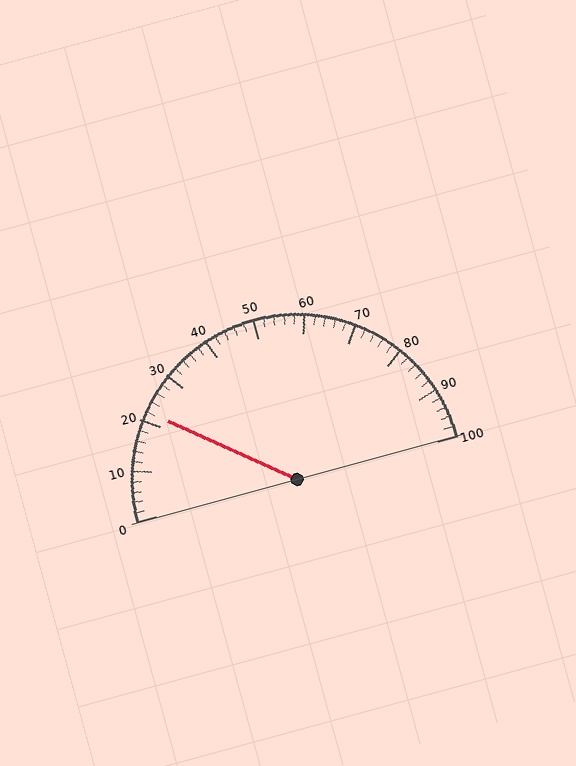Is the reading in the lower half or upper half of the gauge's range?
The reading is in the lower half of the range (0 to 100).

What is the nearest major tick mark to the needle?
The nearest major tick mark is 20.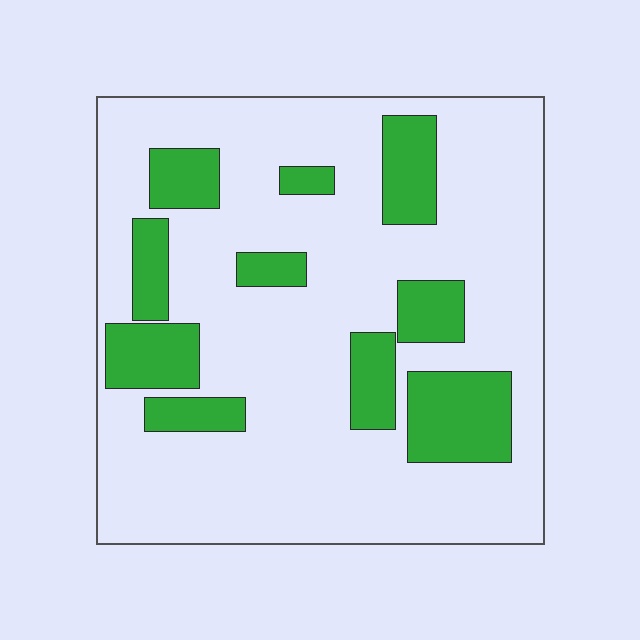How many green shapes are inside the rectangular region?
10.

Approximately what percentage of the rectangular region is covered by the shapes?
Approximately 25%.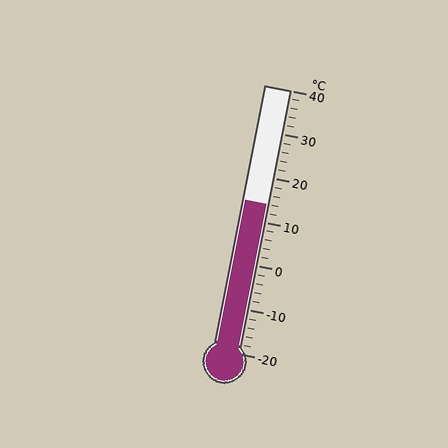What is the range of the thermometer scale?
The thermometer scale ranges from -20°C to 40°C.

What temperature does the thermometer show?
The thermometer shows approximately 14°C.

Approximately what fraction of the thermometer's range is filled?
The thermometer is filled to approximately 55% of its range.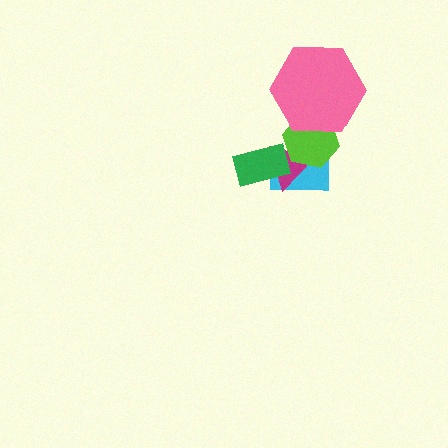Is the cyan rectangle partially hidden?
Yes, it is partially covered by another shape.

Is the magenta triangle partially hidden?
Yes, it is partially covered by another shape.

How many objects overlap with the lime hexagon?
3 objects overlap with the lime hexagon.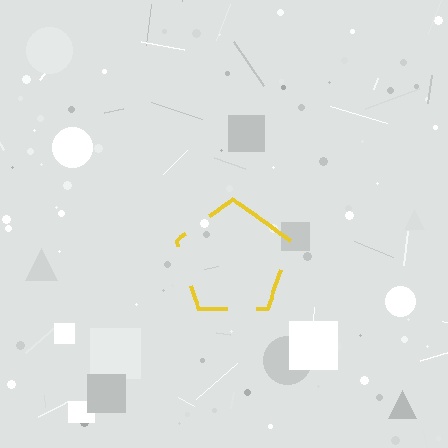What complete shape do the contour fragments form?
The contour fragments form a pentagon.